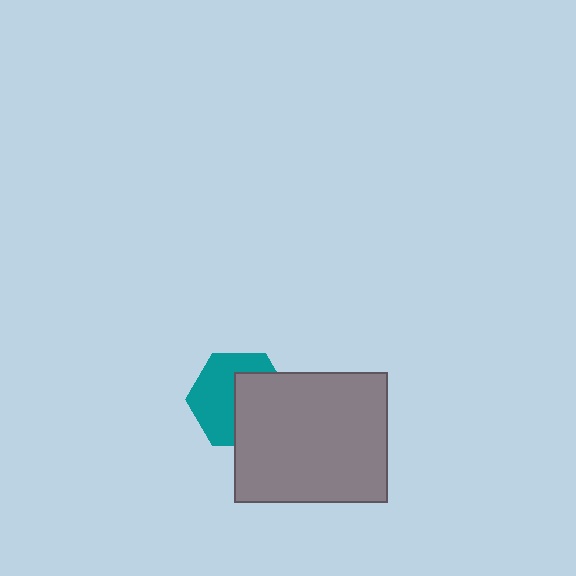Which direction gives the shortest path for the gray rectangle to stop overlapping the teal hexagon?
Moving toward the lower-right gives the shortest separation.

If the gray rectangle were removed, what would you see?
You would see the complete teal hexagon.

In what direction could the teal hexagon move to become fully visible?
The teal hexagon could move toward the upper-left. That would shift it out from behind the gray rectangle entirely.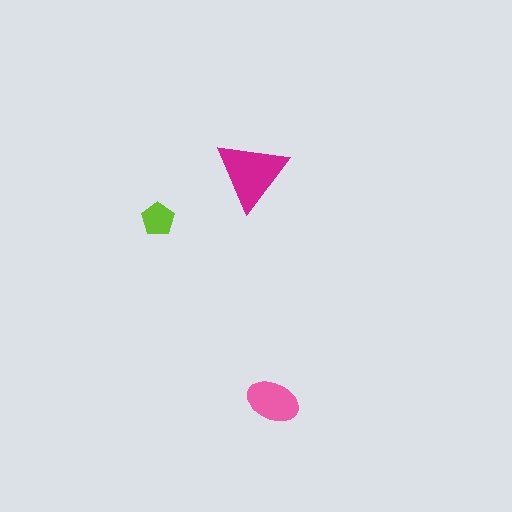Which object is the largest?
The magenta triangle.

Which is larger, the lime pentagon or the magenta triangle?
The magenta triangle.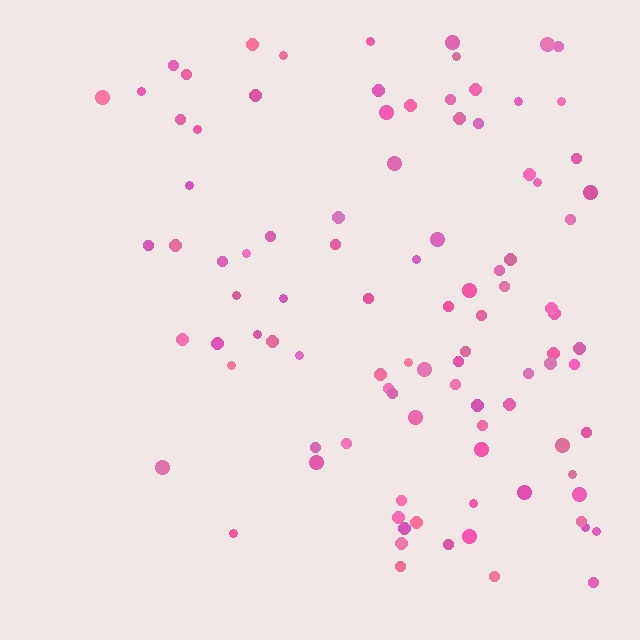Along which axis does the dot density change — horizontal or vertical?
Horizontal.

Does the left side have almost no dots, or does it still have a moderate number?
Still a moderate number, just noticeably fewer than the right.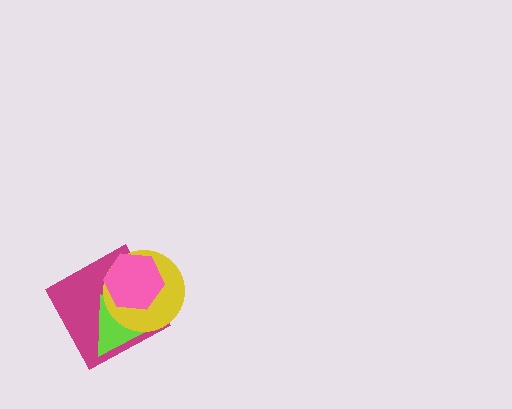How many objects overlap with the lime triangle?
3 objects overlap with the lime triangle.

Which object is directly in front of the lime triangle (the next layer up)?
The yellow circle is directly in front of the lime triangle.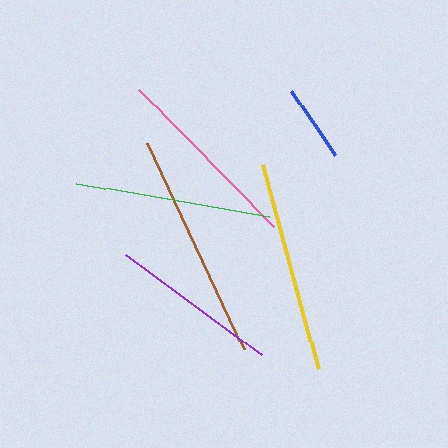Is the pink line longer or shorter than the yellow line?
The yellow line is longer than the pink line.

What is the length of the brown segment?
The brown segment is approximately 227 pixels long.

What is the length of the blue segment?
The blue segment is approximately 77 pixels long.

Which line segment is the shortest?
The blue line is the shortest at approximately 77 pixels.